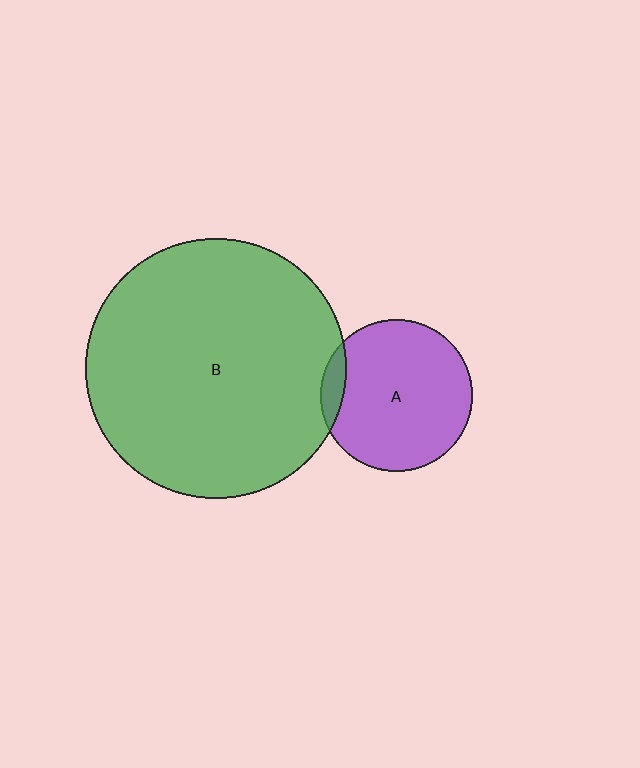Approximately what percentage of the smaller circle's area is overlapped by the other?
Approximately 10%.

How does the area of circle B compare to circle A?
Approximately 2.9 times.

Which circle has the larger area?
Circle B (green).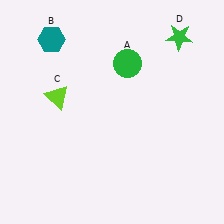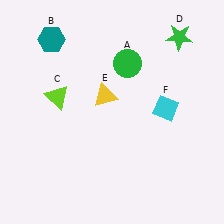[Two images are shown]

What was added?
A yellow triangle (E), a cyan diamond (F) were added in Image 2.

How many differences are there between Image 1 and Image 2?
There are 2 differences between the two images.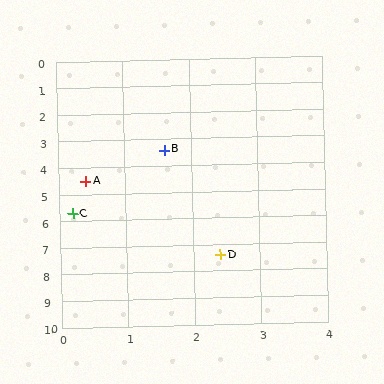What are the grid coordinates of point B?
Point B is at approximately (1.6, 3.4).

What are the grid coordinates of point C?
Point C is at approximately (0.2, 5.7).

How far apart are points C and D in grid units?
Points C and D are about 2.8 grid units apart.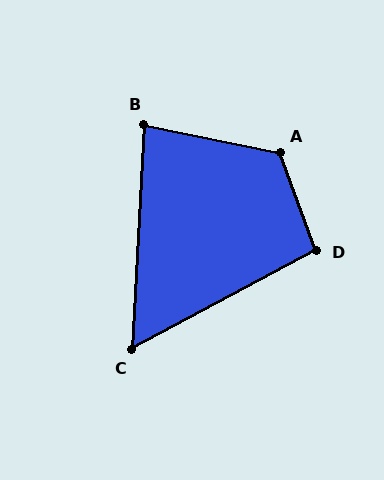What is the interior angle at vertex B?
Approximately 82 degrees (acute).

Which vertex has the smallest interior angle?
C, at approximately 59 degrees.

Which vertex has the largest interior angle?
A, at approximately 121 degrees.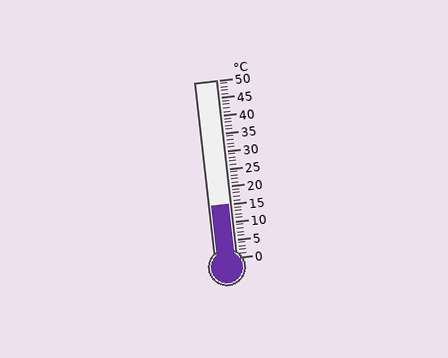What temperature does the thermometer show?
The thermometer shows approximately 15°C.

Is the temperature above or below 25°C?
The temperature is below 25°C.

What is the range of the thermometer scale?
The thermometer scale ranges from 0°C to 50°C.